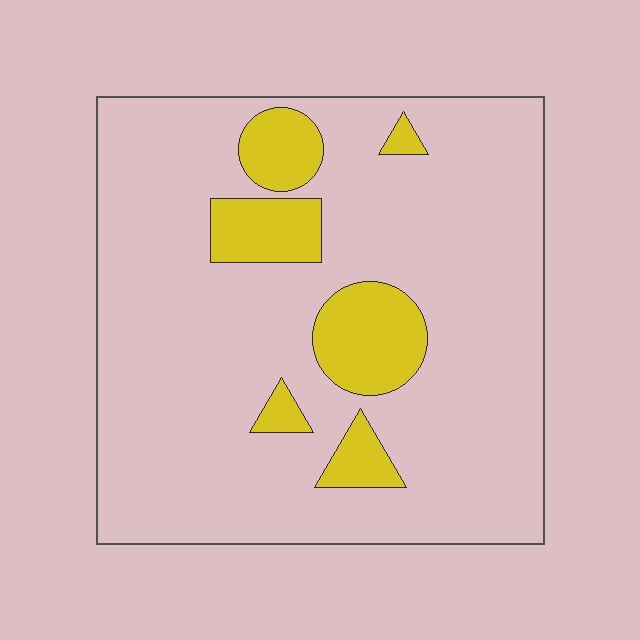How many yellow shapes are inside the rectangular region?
6.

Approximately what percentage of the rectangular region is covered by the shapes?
Approximately 15%.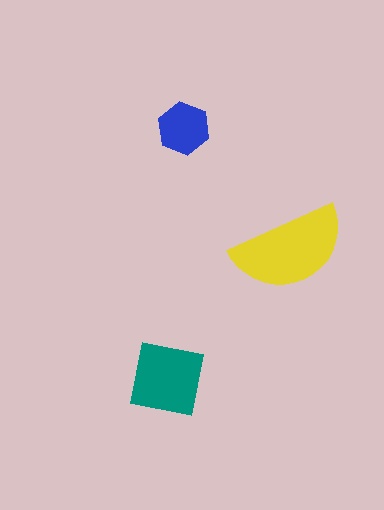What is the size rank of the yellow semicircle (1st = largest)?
1st.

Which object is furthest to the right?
The yellow semicircle is rightmost.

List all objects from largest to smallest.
The yellow semicircle, the teal square, the blue hexagon.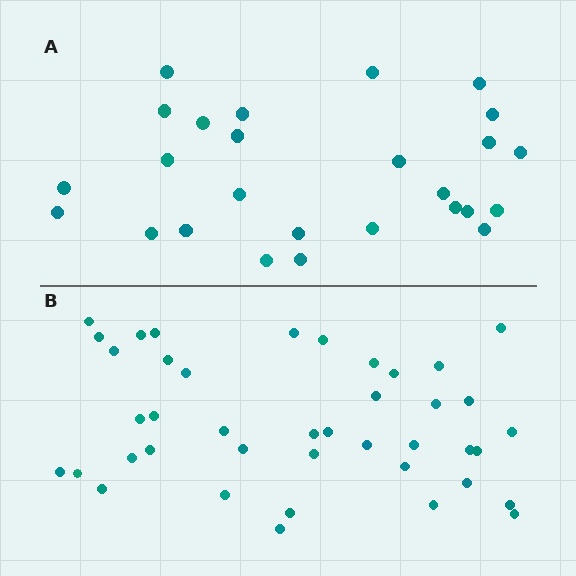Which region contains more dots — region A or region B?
Region B (the bottom region) has more dots.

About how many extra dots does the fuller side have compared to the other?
Region B has approximately 15 more dots than region A.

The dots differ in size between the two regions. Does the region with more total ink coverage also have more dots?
No. Region A has more total ink coverage because its dots are larger, but region B actually contains more individual dots. Total area can be misleading — the number of items is what matters here.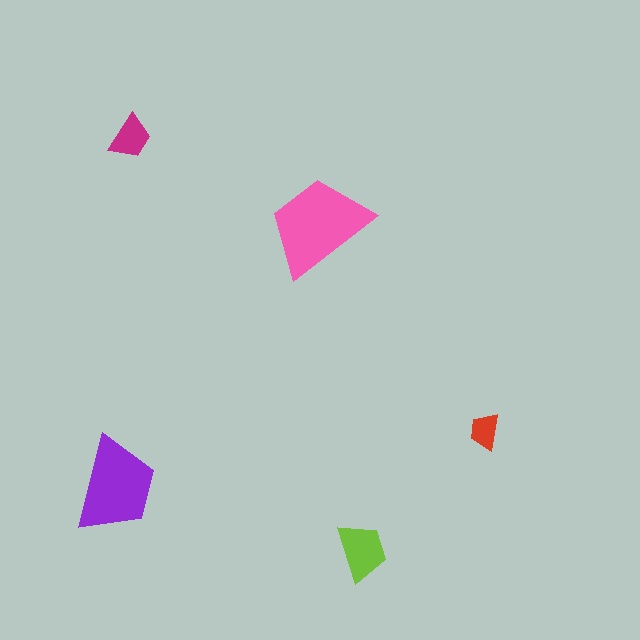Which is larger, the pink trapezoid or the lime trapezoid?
The pink one.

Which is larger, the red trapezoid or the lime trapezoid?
The lime one.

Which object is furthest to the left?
The purple trapezoid is leftmost.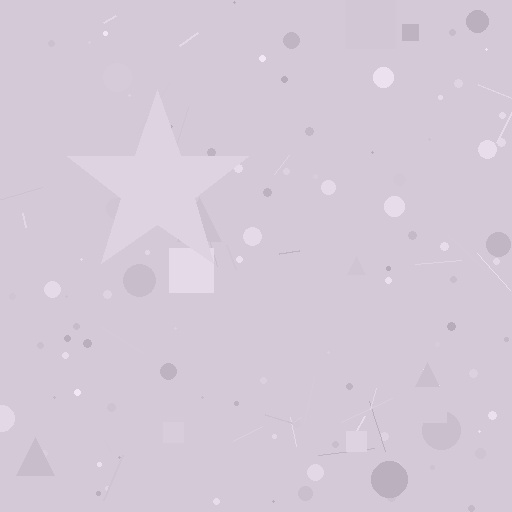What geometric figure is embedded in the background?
A star is embedded in the background.